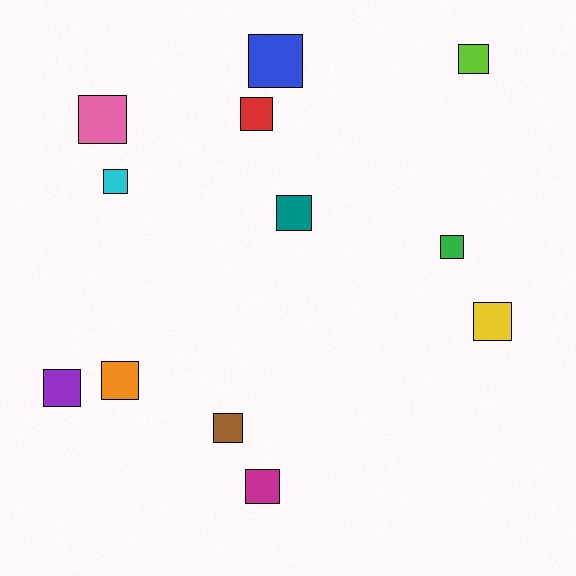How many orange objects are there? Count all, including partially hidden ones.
There is 1 orange object.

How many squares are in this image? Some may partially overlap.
There are 12 squares.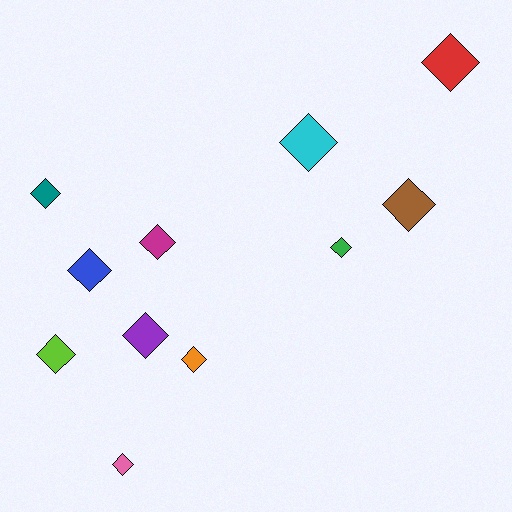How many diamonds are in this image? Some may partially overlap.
There are 11 diamonds.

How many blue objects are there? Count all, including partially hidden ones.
There is 1 blue object.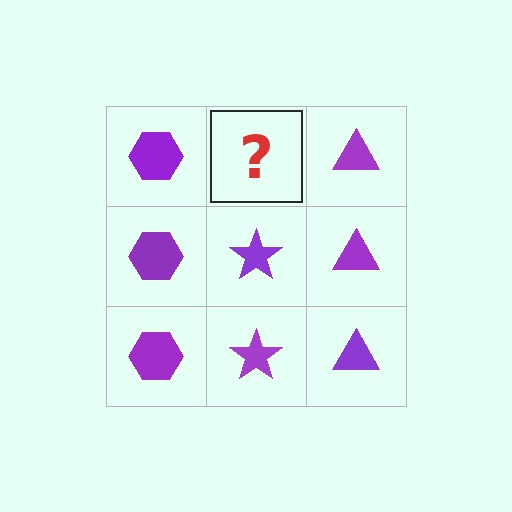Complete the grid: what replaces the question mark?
The question mark should be replaced with a purple star.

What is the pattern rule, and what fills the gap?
The rule is that each column has a consistent shape. The gap should be filled with a purple star.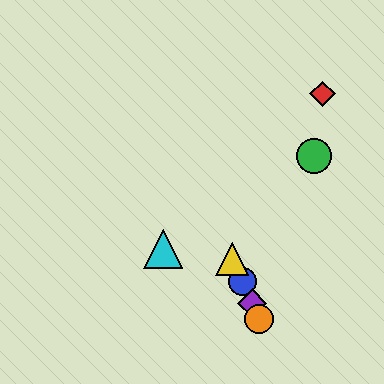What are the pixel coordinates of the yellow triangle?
The yellow triangle is at (232, 259).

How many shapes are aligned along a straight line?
4 shapes (the blue circle, the yellow triangle, the purple diamond, the orange circle) are aligned along a straight line.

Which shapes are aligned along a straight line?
The blue circle, the yellow triangle, the purple diamond, the orange circle are aligned along a straight line.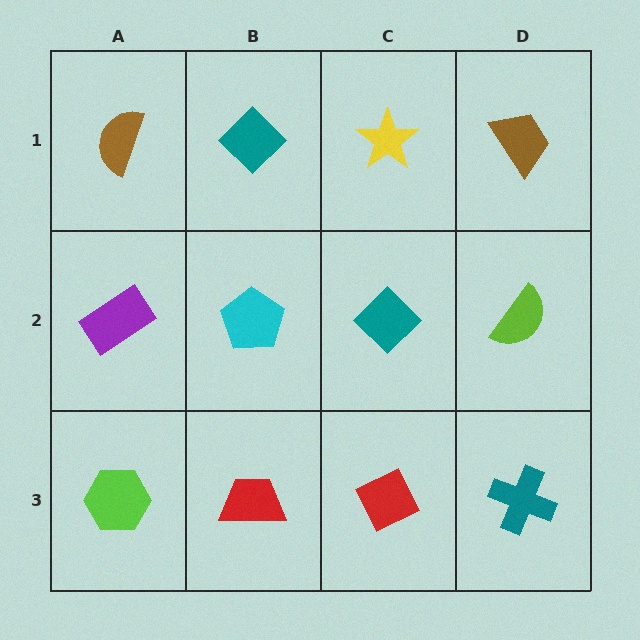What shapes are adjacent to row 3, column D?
A lime semicircle (row 2, column D), a red diamond (row 3, column C).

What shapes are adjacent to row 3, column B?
A cyan pentagon (row 2, column B), a lime hexagon (row 3, column A), a red diamond (row 3, column C).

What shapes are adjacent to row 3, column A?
A purple rectangle (row 2, column A), a red trapezoid (row 3, column B).